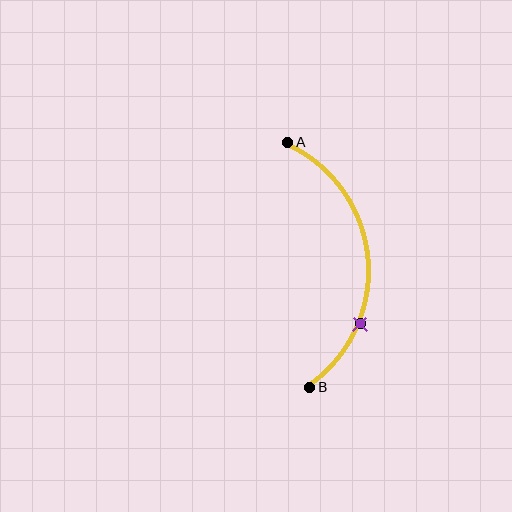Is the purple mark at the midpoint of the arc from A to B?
No. The purple mark lies on the arc but is closer to endpoint B. The arc midpoint would be at the point on the curve equidistant along the arc from both A and B.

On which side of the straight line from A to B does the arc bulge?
The arc bulges to the right of the straight line connecting A and B.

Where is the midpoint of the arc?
The arc midpoint is the point on the curve farthest from the straight line joining A and B. It sits to the right of that line.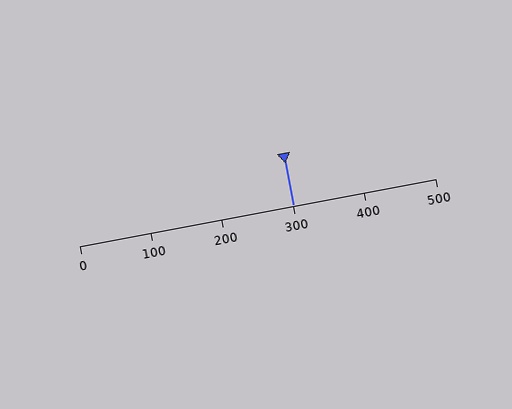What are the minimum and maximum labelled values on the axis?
The axis runs from 0 to 500.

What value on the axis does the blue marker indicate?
The marker indicates approximately 300.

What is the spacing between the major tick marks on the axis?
The major ticks are spaced 100 apart.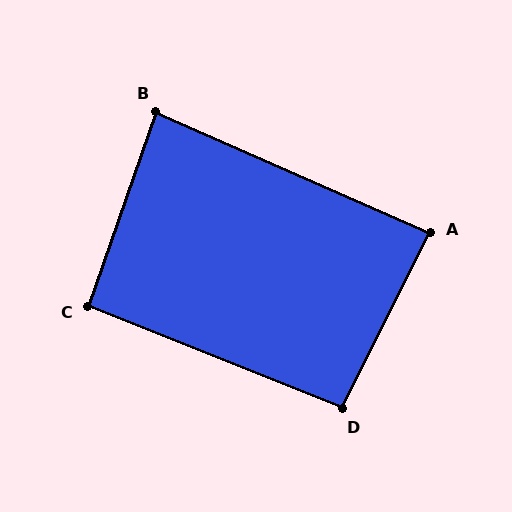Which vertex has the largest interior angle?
D, at approximately 94 degrees.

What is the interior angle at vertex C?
Approximately 93 degrees (approximately right).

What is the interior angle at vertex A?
Approximately 87 degrees (approximately right).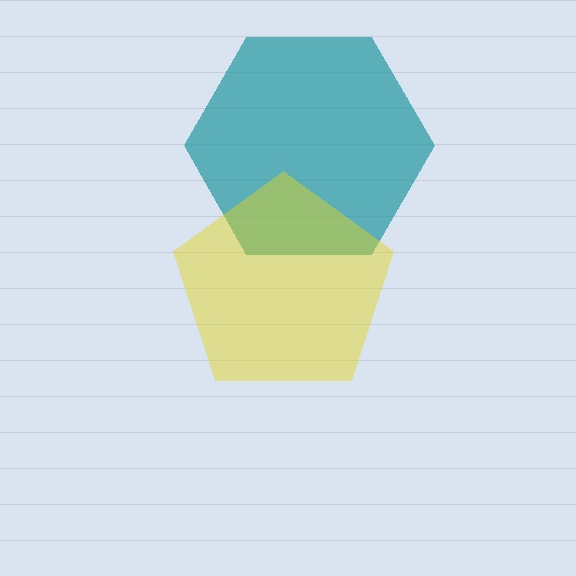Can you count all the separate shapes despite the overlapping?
Yes, there are 2 separate shapes.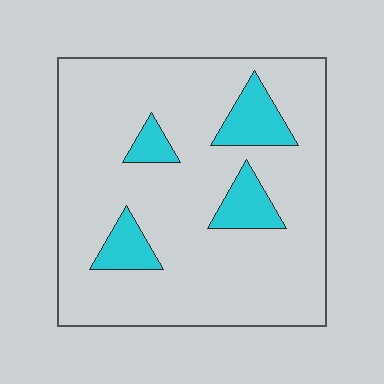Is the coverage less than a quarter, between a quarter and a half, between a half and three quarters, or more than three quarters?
Less than a quarter.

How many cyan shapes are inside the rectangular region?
4.